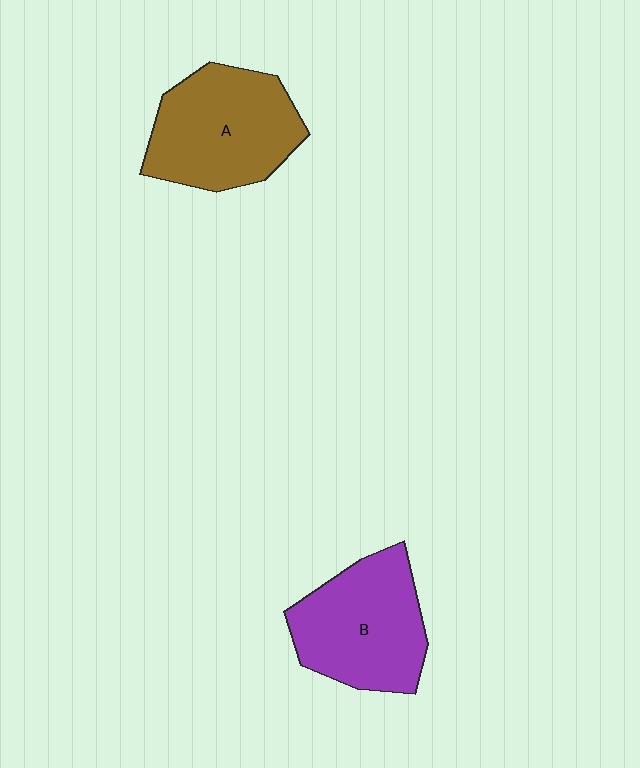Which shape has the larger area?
Shape A (brown).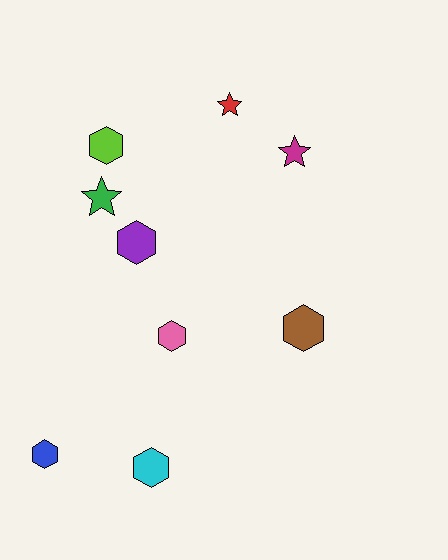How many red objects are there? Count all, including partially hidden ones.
There is 1 red object.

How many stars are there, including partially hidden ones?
There are 3 stars.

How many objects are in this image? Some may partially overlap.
There are 9 objects.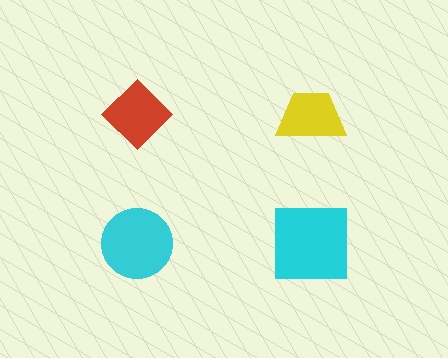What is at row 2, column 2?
A cyan square.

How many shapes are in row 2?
2 shapes.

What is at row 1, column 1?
A red diamond.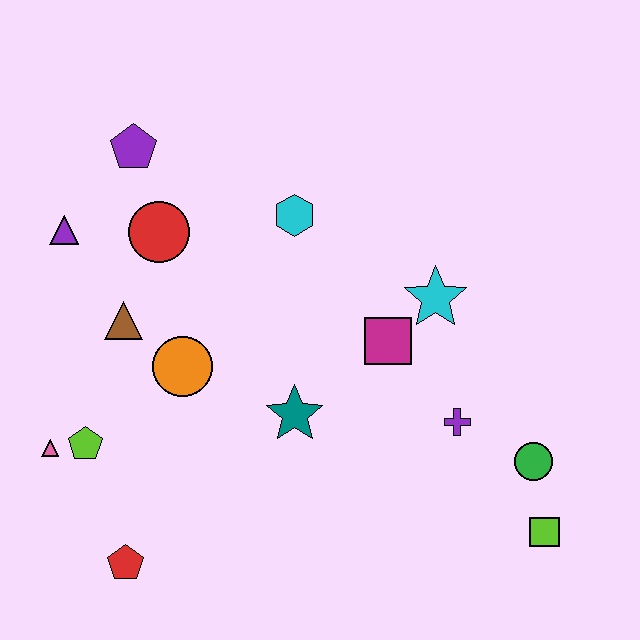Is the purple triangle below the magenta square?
No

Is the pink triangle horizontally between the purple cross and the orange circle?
No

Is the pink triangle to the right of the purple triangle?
No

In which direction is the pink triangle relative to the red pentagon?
The pink triangle is above the red pentagon.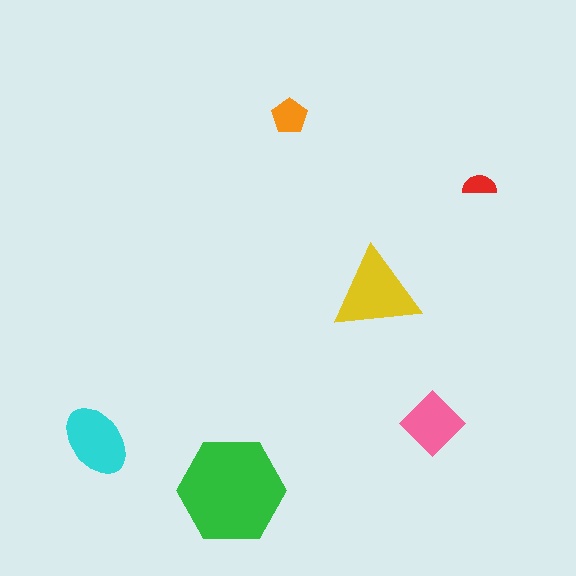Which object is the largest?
The green hexagon.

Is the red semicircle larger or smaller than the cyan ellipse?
Smaller.